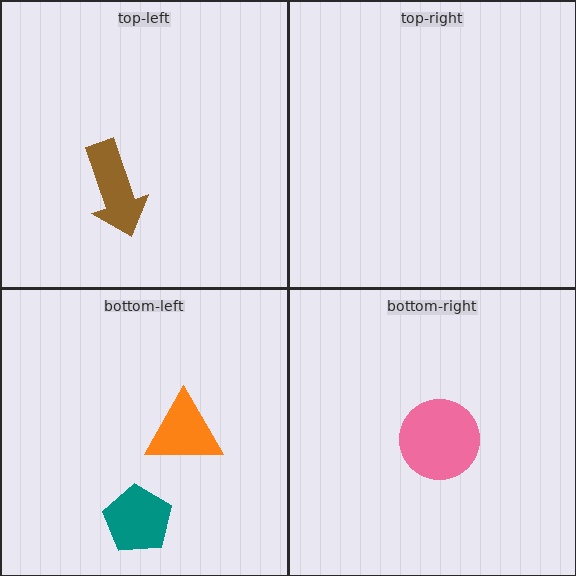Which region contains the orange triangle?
The bottom-left region.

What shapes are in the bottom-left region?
The teal pentagon, the orange triangle.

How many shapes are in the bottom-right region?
1.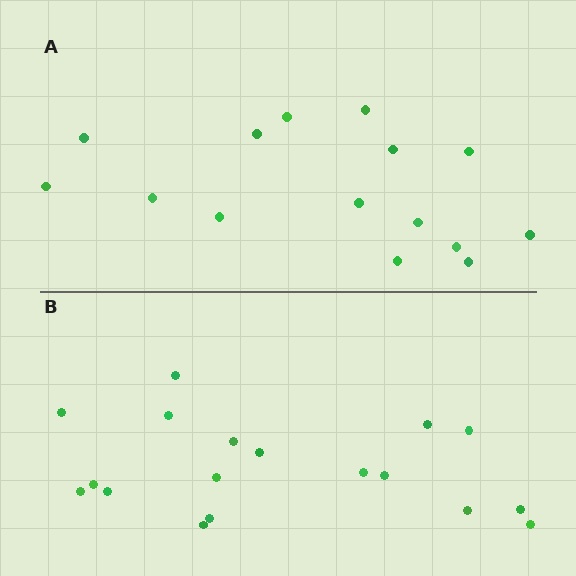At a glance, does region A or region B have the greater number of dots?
Region B (the bottom region) has more dots.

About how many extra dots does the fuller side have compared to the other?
Region B has just a few more — roughly 2 or 3 more dots than region A.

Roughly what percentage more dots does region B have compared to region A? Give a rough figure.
About 20% more.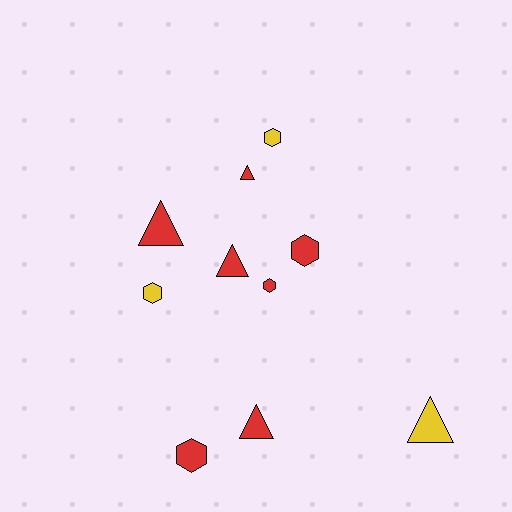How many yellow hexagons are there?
There are 2 yellow hexagons.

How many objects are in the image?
There are 10 objects.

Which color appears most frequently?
Red, with 7 objects.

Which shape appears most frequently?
Hexagon, with 5 objects.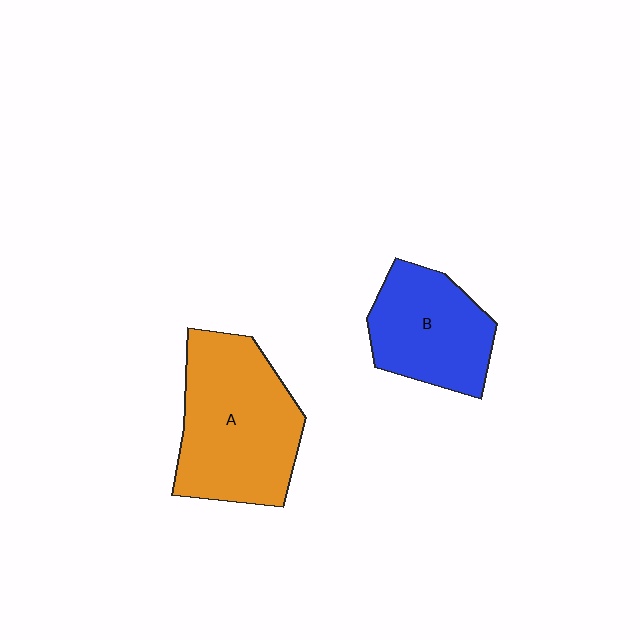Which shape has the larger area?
Shape A (orange).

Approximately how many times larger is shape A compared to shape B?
Approximately 1.4 times.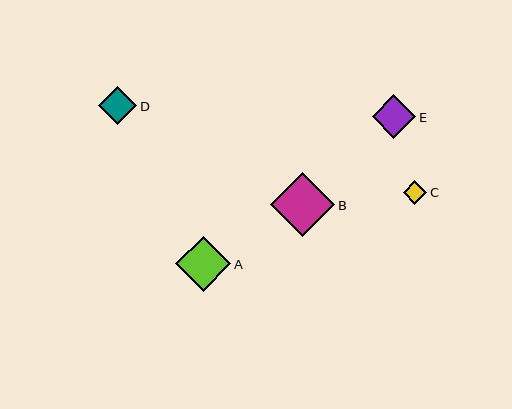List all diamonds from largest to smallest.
From largest to smallest: B, A, E, D, C.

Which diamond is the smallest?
Diamond C is the smallest with a size of approximately 24 pixels.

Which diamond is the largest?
Diamond B is the largest with a size of approximately 64 pixels.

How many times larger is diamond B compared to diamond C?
Diamond B is approximately 2.7 times the size of diamond C.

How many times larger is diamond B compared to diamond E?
Diamond B is approximately 1.5 times the size of diamond E.